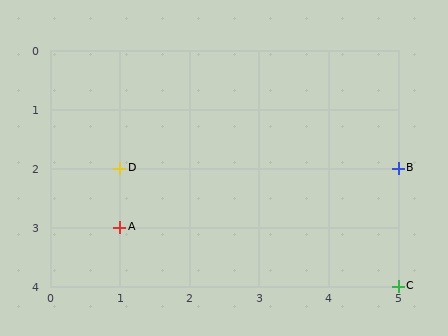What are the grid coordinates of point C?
Point C is at grid coordinates (5, 4).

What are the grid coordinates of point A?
Point A is at grid coordinates (1, 3).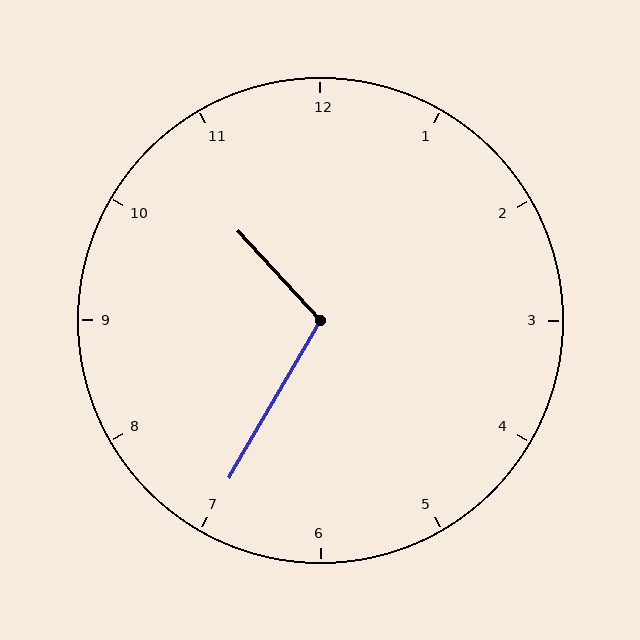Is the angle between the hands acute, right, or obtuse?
It is obtuse.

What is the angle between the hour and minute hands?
Approximately 108 degrees.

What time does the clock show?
10:35.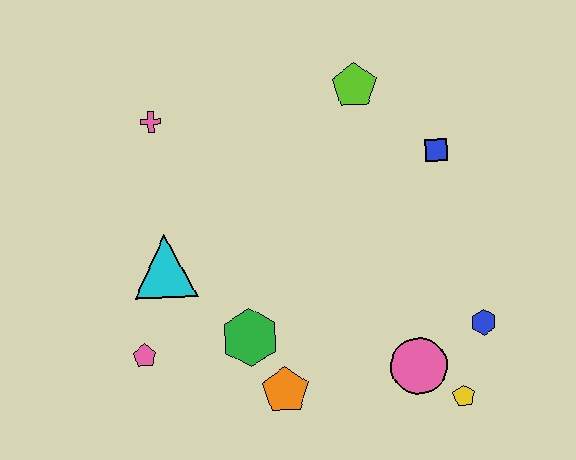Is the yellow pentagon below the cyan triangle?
Yes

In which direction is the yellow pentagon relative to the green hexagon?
The yellow pentagon is to the right of the green hexagon.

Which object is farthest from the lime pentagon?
The pink pentagon is farthest from the lime pentagon.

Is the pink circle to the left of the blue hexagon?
Yes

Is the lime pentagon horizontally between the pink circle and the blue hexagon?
No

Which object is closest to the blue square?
The lime pentagon is closest to the blue square.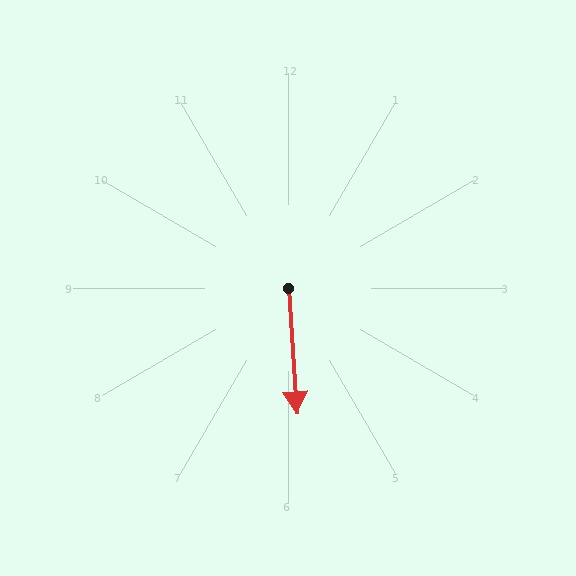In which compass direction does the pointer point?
South.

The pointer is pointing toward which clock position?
Roughly 6 o'clock.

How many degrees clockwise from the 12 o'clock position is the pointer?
Approximately 176 degrees.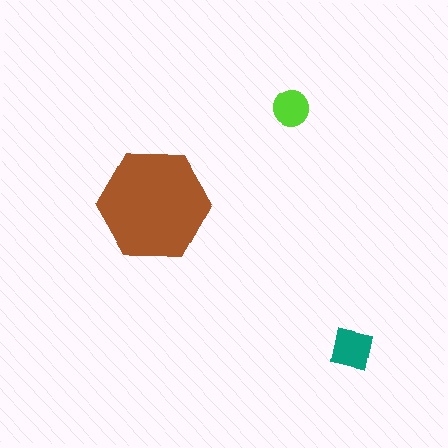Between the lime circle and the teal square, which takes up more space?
The teal square.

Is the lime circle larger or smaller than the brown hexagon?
Smaller.